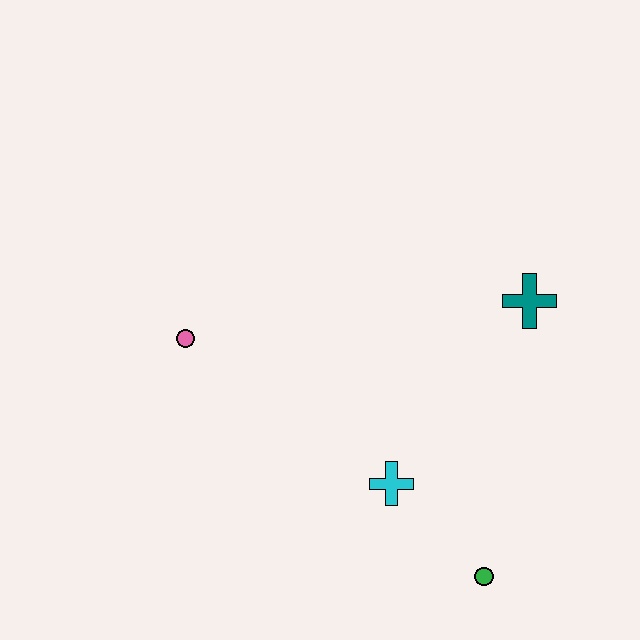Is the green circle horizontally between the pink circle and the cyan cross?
No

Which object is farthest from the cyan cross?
The pink circle is farthest from the cyan cross.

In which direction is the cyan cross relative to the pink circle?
The cyan cross is to the right of the pink circle.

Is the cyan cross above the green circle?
Yes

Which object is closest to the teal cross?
The cyan cross is closest to the teal cross.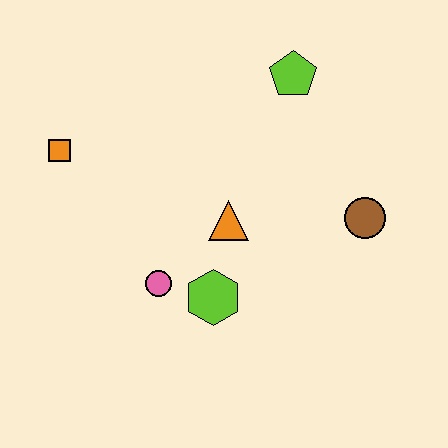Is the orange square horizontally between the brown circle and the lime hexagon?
No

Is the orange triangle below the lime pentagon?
Yes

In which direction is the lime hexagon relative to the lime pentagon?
The lime hexagon is below the lime pentagon.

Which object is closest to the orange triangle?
The lime hexagon is closest to the orange triangle.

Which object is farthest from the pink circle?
The lime pentagon is farthest from the pink circle.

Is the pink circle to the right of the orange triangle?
No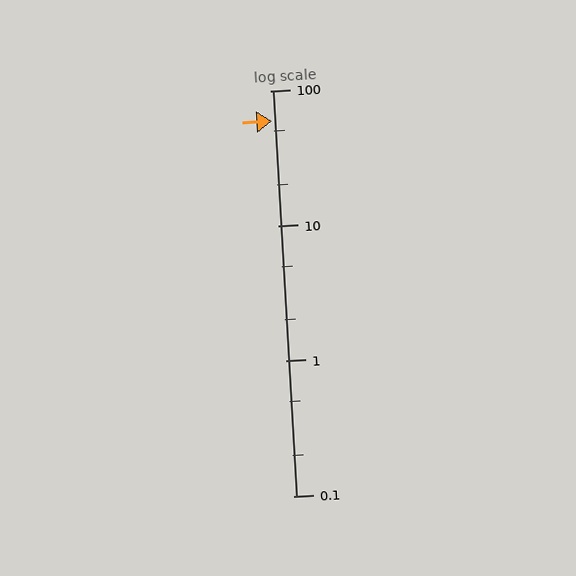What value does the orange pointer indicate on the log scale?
The pointer indicates approximately 60.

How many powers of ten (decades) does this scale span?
The scale spans 3 decades, from 0.1 to 100.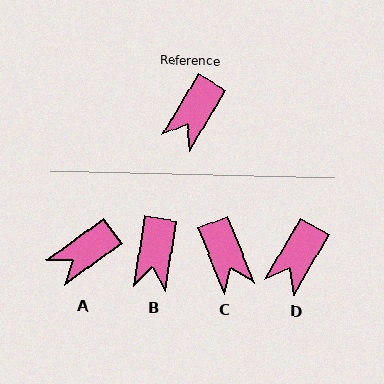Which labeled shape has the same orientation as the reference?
D.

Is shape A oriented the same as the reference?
No, it is off by about 24 degrees.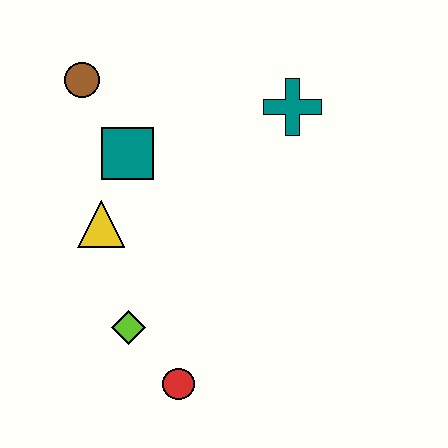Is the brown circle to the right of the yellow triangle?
No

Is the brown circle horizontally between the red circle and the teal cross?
No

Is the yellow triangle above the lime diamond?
Yes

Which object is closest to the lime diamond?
The red circle is closest to the lime diamond.